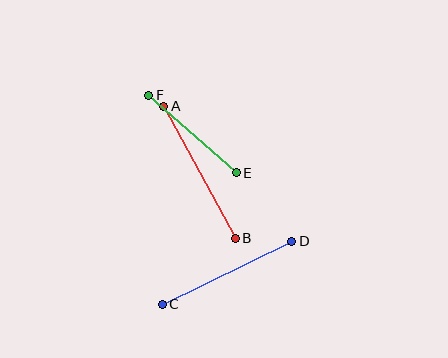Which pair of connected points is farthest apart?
Points A and B are farthest apart.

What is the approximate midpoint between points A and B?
The midpoint is at approximately (199, 172) pixels.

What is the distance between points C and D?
The distance is approximately 144 pixels.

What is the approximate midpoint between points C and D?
The midpoint is at approximately (227, 273) pixels.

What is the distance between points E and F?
The distance is approximately 117 pixels.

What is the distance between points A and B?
The distance is approximately 150 pixels.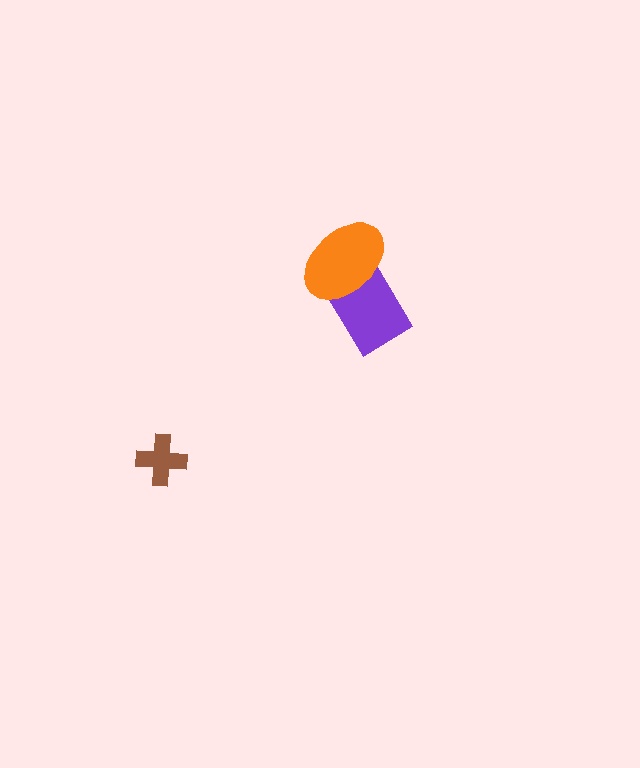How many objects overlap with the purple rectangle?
1 object overlaps with the purple rectangle.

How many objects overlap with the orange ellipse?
1 object overlaps with the orange ellipse.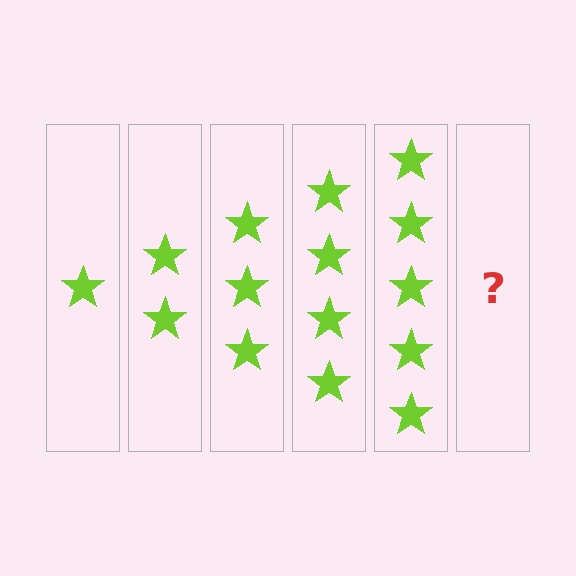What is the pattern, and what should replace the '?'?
The pattern is that each step adds one more star. The '?' should be 6 stars.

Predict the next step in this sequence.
The next step is 6 stars.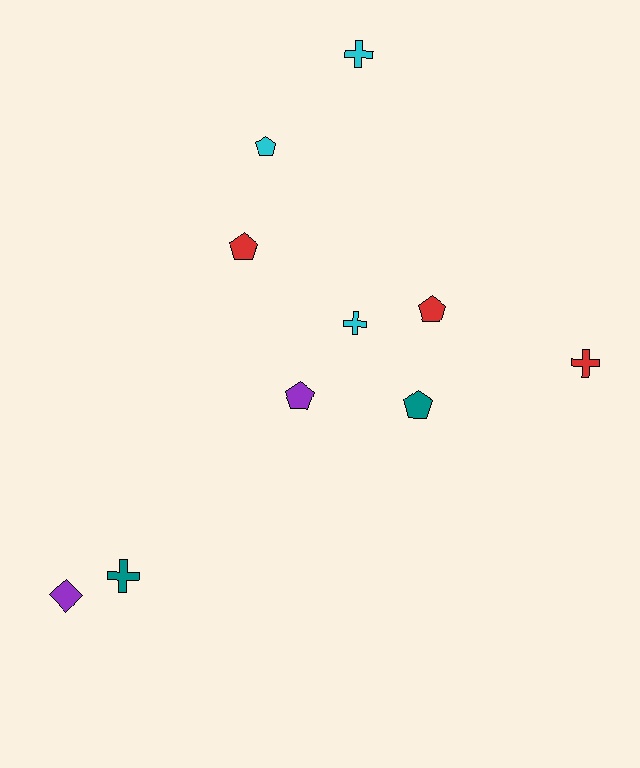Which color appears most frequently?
Cyan, with 3 objects.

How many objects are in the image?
There are 10 objects.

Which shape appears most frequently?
Pentagon, with 5 objects.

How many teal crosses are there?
There is 1 teal cross.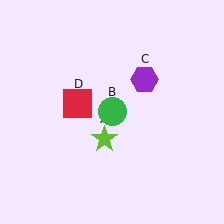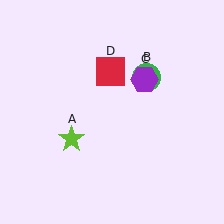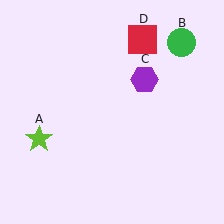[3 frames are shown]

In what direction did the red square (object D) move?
The red square (object D) moved up and to the right.